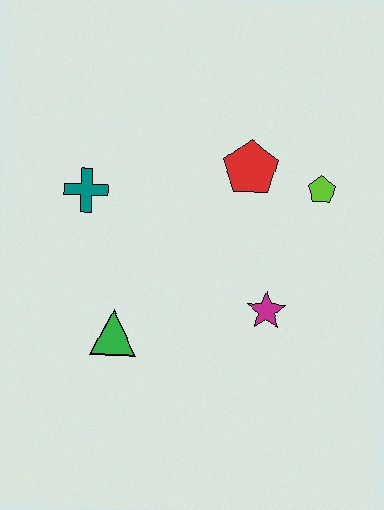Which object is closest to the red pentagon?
The lime pentagon is closest to the red pentagon.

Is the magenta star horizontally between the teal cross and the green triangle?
No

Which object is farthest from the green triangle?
The lime pentagon is farthest from the green triangle.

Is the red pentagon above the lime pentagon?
Yes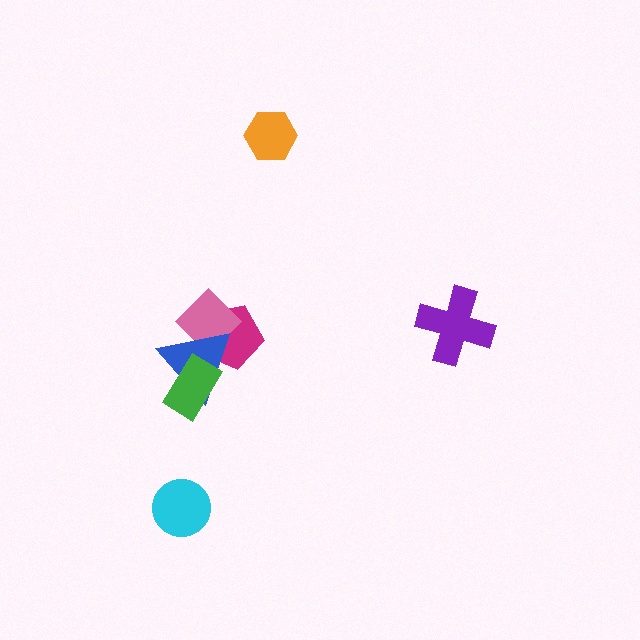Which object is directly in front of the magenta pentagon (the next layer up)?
The pink diamond is directly in front of the magenta pentagon.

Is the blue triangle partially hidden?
Yes, it is partially covered by another shape.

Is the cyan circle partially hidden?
No, no other shape covers it.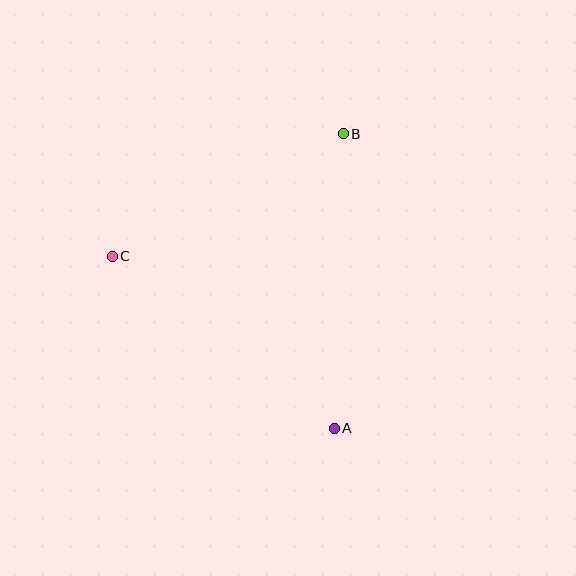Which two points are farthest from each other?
Points A and B are farthest from each other.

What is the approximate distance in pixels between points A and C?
The distance between A and C is approximately 281 pixels.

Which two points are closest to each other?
Points B and C are closest to each other.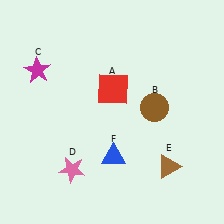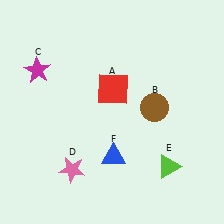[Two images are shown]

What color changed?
The triangle (E) changed from brown in Image 1 to lime in Image 2.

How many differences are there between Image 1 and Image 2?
There is 1 difference between the two images.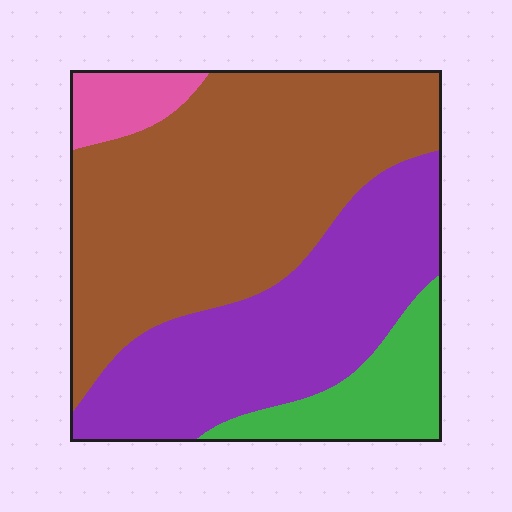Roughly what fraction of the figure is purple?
Purple takes up about one third (1/3) of the figure.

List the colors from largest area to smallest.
From largest to smallest: brown, purple, green, pink.